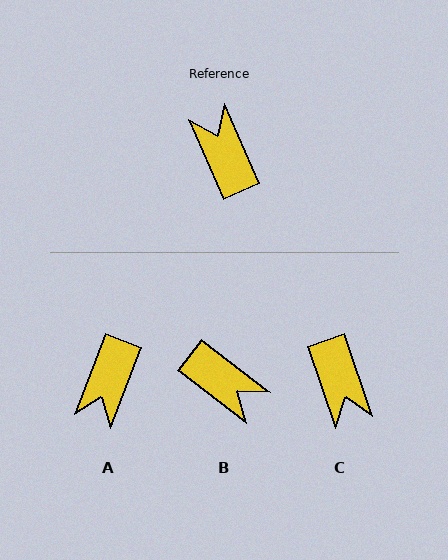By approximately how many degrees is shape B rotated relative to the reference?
Approximately 151 degrees clockwise.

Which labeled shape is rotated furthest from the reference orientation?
C, about 175 degrees away.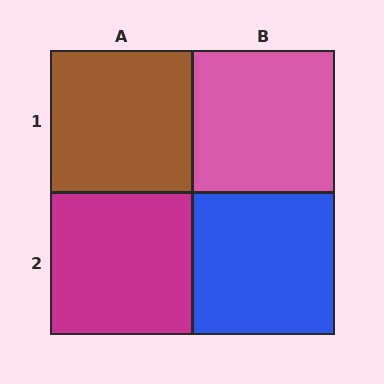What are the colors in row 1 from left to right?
Brown, pink.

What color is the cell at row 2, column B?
Blue.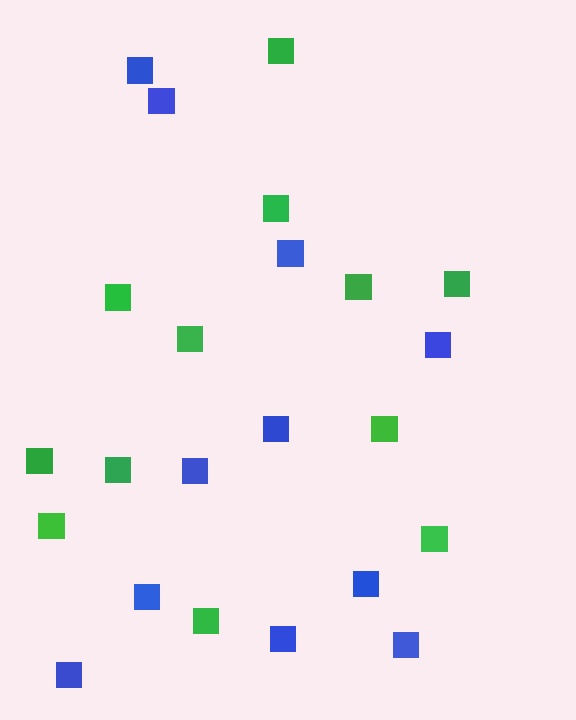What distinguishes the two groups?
There are 2 groups: one group of green squares (12) and one group of blue squares (11).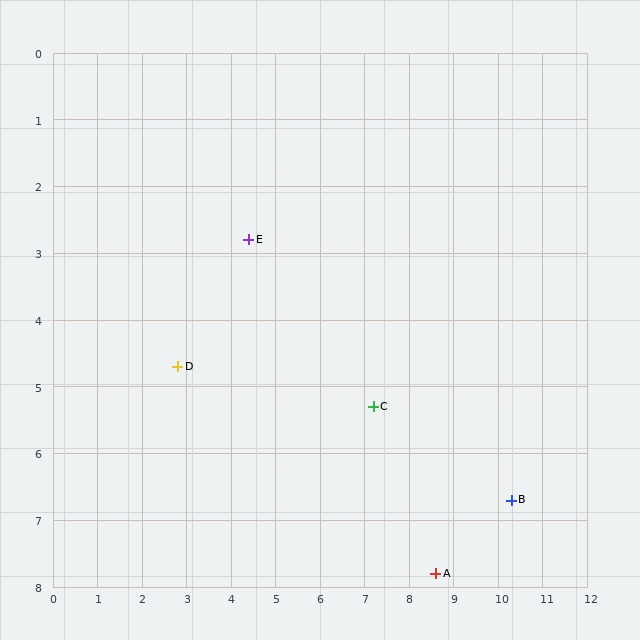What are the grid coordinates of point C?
Point C is at approximately (7.2, 5.3).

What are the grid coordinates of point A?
Point A is at approximately (8.6, 7.8).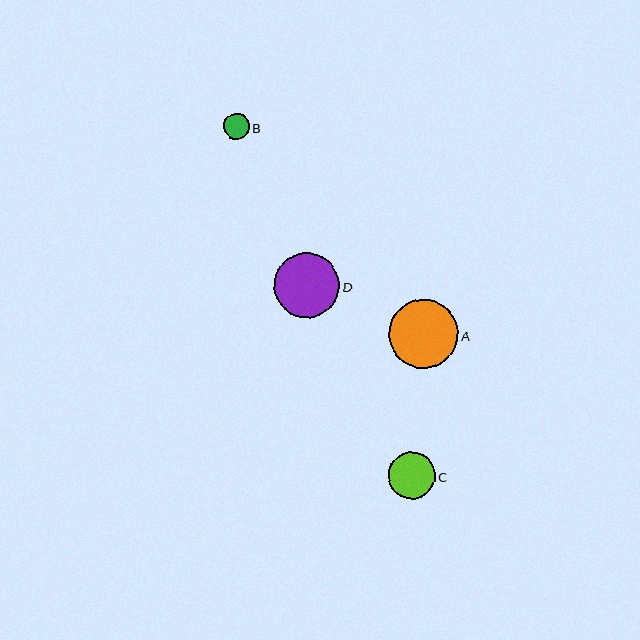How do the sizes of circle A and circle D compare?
Circle A and circle D are approximately the same size.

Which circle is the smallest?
Circle B is the smallest with a size of approximately 26 pixels.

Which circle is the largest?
Circle A is the largest with a size of approximately 69 pixels.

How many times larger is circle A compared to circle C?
Circle A is approximately 1.5 times the size of circle C.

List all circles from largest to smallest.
From largest to smallest: A, D, C, B.